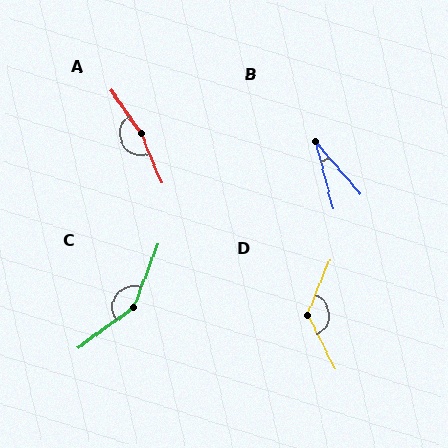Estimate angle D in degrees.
Approximately 131 degrees.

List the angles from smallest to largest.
B (26°), D (131°), C (147°), A (167°).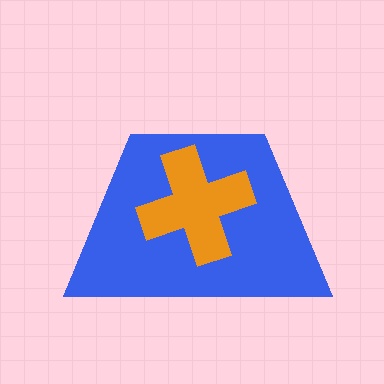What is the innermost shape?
The orange cross.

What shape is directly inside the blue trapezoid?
The orange cross.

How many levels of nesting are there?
2.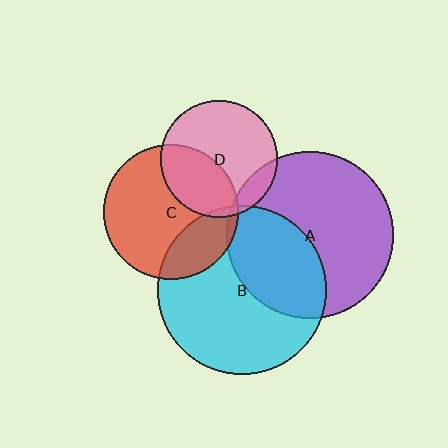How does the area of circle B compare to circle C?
Approximately 1.6 times.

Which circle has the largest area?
Circle B (cyan).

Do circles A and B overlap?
Yes.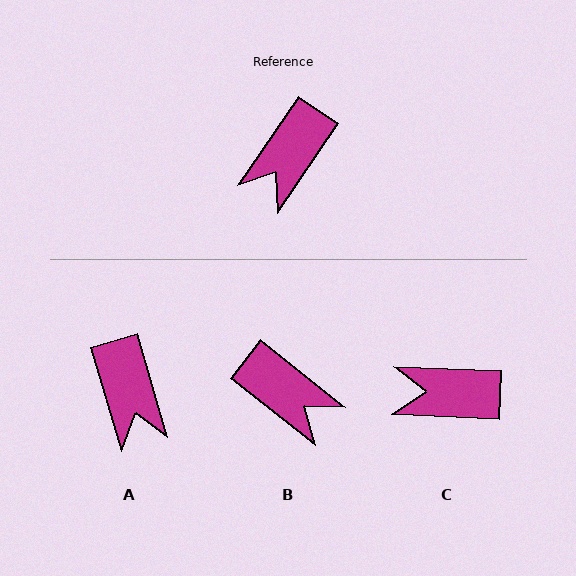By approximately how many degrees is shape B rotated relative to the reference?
Approximately 86 degrees counter-clockwise.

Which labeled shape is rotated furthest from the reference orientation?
B, about 86 degrees away.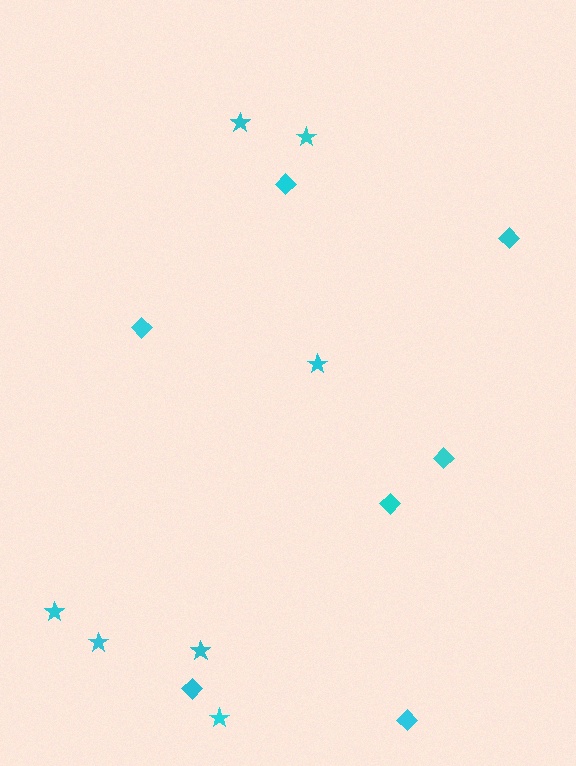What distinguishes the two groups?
There are 2 groups: one group of diamonds (7) and one group of stars (7).